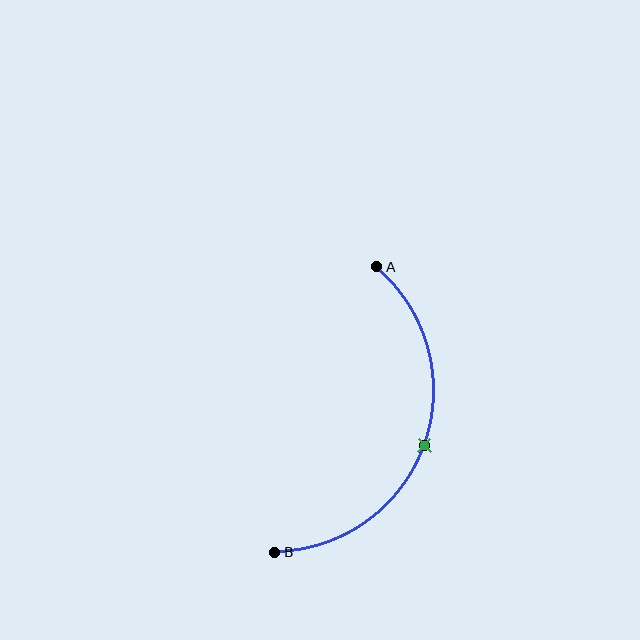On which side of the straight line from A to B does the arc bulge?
The arc bulges to the right of the straight line connecting A and B.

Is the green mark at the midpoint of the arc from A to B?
Yes. The green mark lies on the arc at equal arc-length from both A and B — it is the arc midpoint.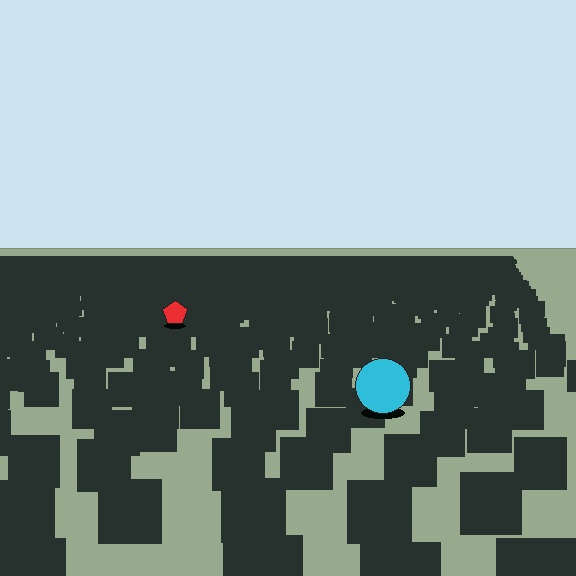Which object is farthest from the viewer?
The red pentagon is farthest from the viewer. It appears smaller and the ground texture around it is denser.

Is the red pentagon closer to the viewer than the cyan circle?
No. The cyan circle is closer — you can tell from the texture gradient: the ground texture is coarser near it.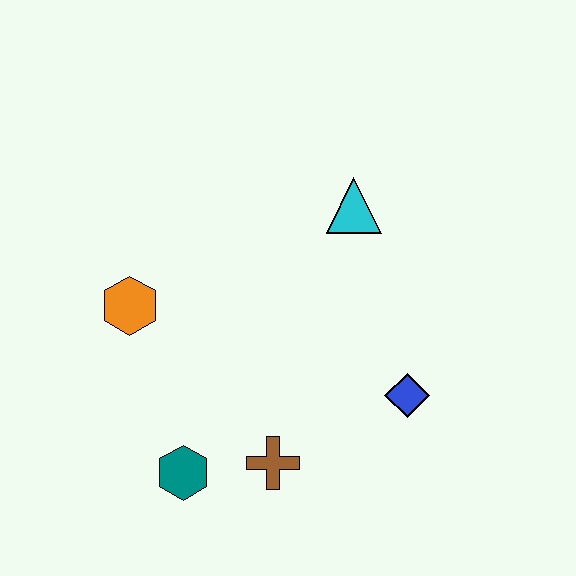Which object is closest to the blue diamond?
The brown cross is closest to the blue diamond.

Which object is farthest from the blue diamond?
The orange hexagon is farthest from the blue diamond.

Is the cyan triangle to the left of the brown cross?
No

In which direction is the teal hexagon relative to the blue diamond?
The teal hexagon is to the left of the blue diamond.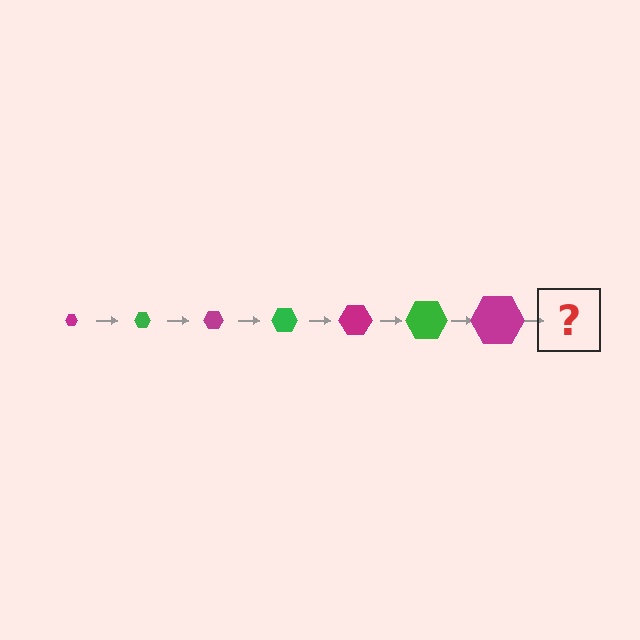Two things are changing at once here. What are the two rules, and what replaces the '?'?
The two rules are that the hexagon grows larger each step and the color cycles through magenta and green. The '?' should be a green hexagon, larger than the previous one.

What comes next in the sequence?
The next element should be a green hexagon, larger than the previous one.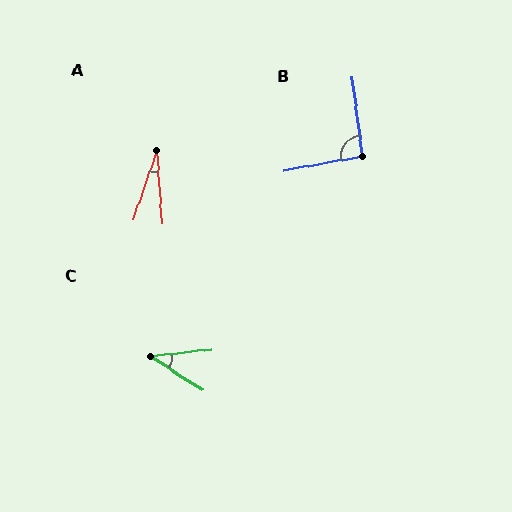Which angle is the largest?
B, at approximately 93 degrees.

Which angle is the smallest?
A, at approximately 23 degrees.